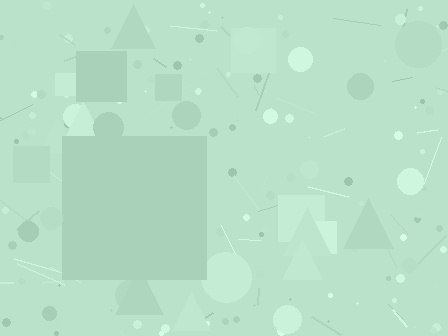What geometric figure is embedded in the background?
A square is embedded in the background.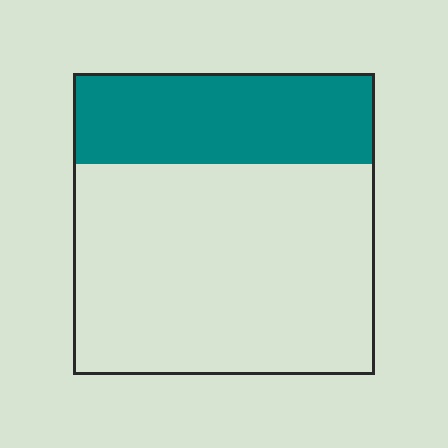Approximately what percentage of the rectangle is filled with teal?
Approximately 30%.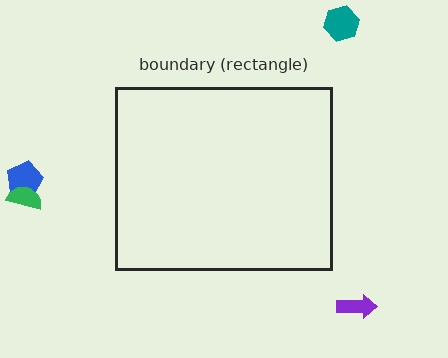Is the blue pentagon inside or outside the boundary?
Outside.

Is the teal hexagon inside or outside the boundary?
Outside.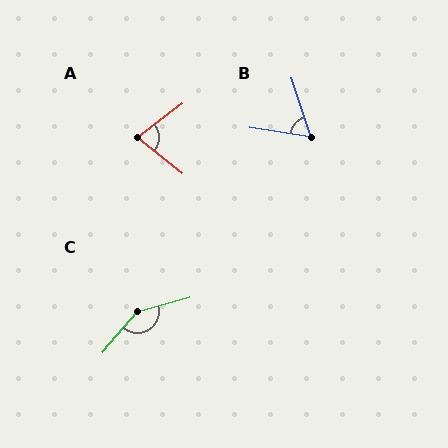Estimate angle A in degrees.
Approximately 76 degrees.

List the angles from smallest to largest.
B (63°), A (76°), C (146°).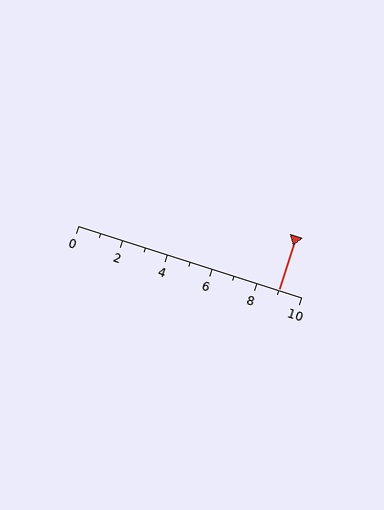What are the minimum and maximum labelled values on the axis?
The axis runs from 0 to 10.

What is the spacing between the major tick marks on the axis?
The major ticks are spaced 2 apart.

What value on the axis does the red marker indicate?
The marker indicates approximately 9.